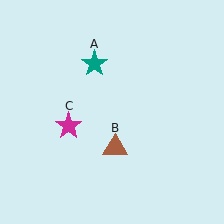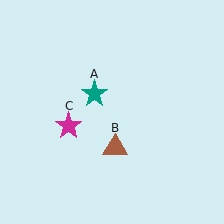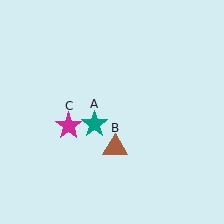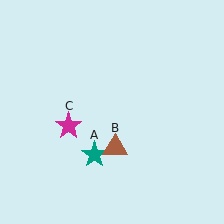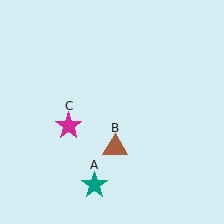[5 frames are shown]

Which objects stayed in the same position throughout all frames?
Brown triangle (object B) and magenta star (object C) remained stationary.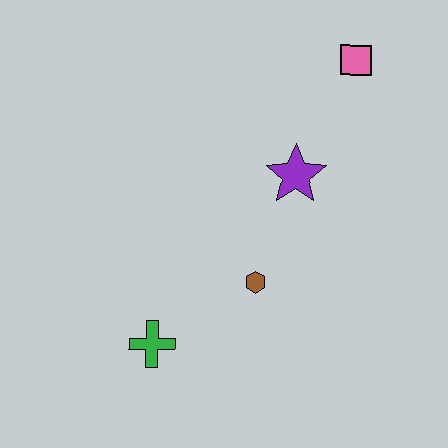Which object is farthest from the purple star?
The green cross is farthest from the purple star.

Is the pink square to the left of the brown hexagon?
No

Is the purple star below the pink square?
Yes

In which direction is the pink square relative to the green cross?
The pink square is above the green cross.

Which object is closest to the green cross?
The brown hexagon is closest to the green cross.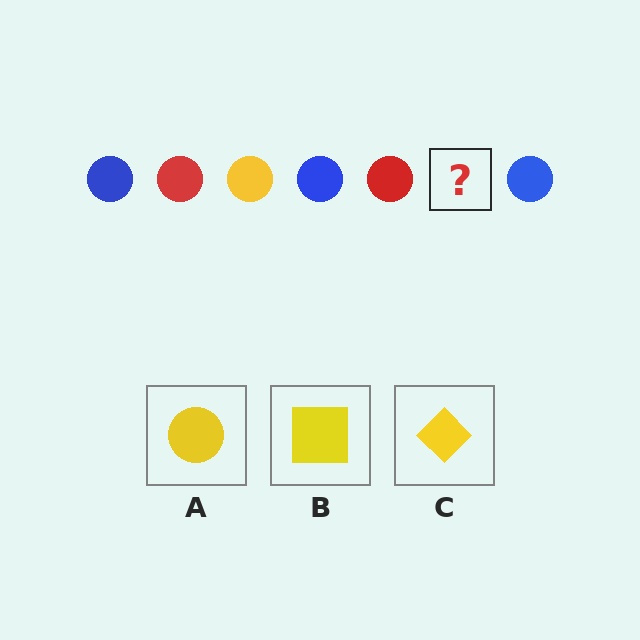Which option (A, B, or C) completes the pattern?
A.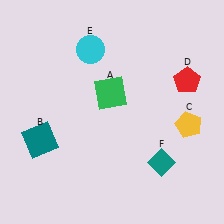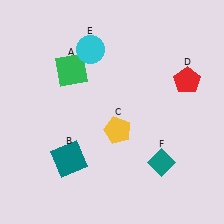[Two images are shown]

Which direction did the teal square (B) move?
The teal square (B) moved right.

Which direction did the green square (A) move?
The green square (A) moved left.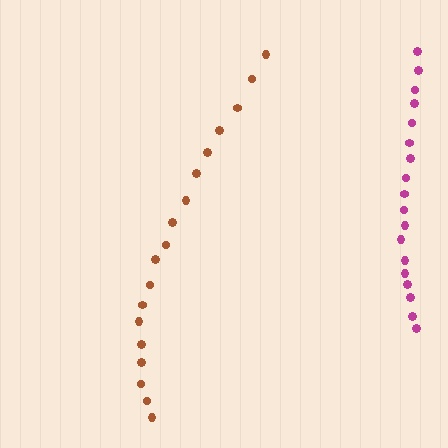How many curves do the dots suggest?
There are 2 distinct paths.